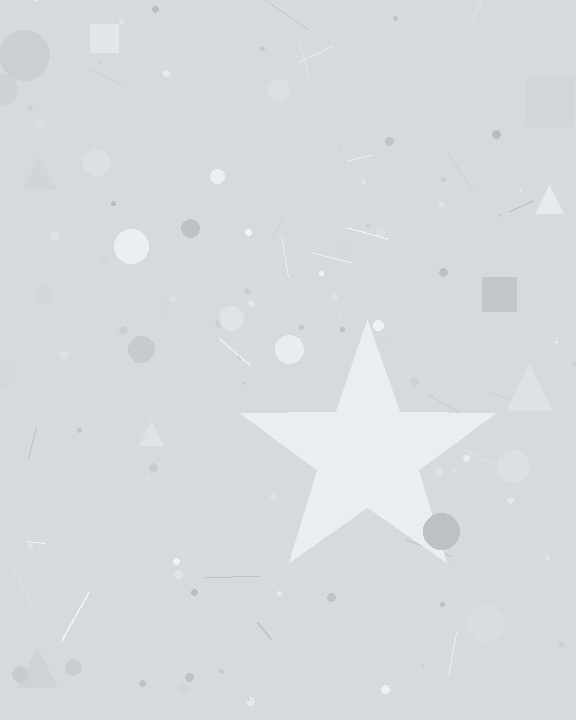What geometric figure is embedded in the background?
A star is embedded in the background.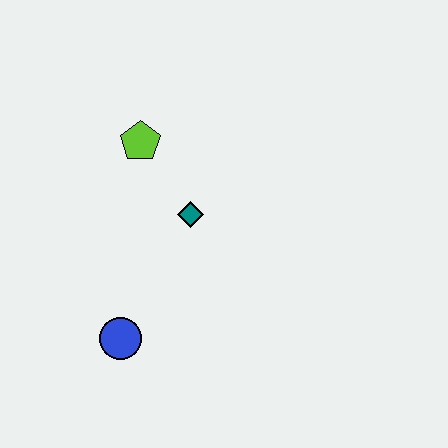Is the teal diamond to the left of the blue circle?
No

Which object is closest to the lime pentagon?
The teal diamond is closest to the lime pentagon.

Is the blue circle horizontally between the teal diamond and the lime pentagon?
No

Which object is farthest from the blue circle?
The lime pentagon is farthest from the blue circle.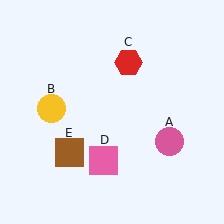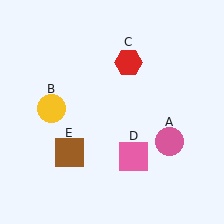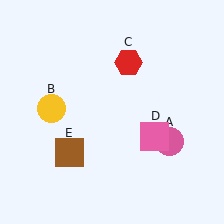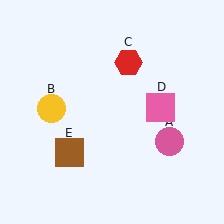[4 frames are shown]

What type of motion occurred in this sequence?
The pink square (object D) rotated counterclockwise around the center of the scene.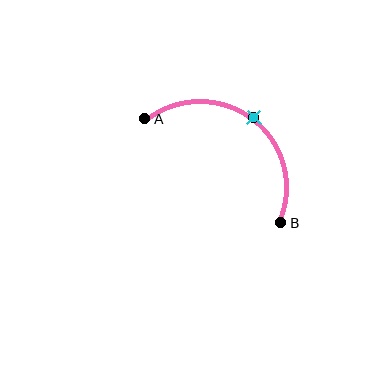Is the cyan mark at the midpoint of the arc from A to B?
Yes. The cyan mark lies on the arc at equal arc-length from both A and B — it is the arc midpoint.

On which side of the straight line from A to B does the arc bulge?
The arc bulges above and to the right of the straight line connecting A and B.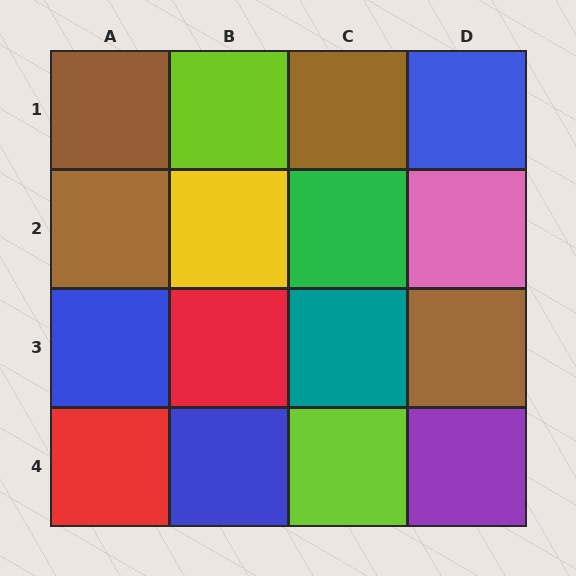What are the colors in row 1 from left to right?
Brown, lime, brown, blue.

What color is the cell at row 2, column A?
Brown.